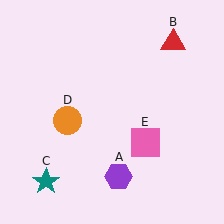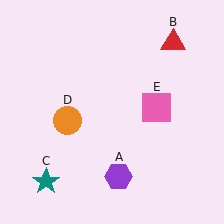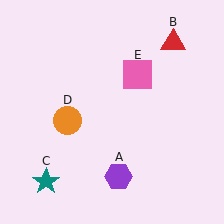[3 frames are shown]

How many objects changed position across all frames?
1 object changed position: pink square (object E).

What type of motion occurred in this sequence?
The pink square (object E) rotated counterclockwise around the center of the scene.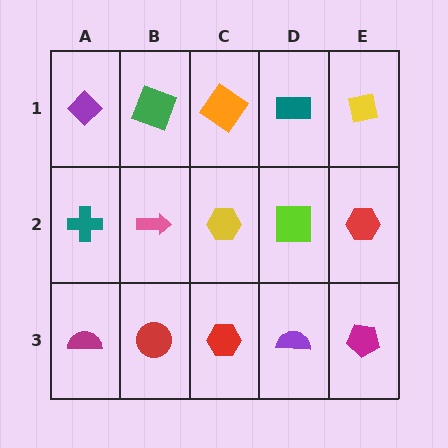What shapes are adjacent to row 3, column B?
A pink arrow (row 2, column B), a magenta semicircle (row 3, column A), a red hexagon (row 3, column C).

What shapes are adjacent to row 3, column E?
A red hexagon (row 2, column E), a purple semicircle (row 3, column D).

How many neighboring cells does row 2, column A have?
3.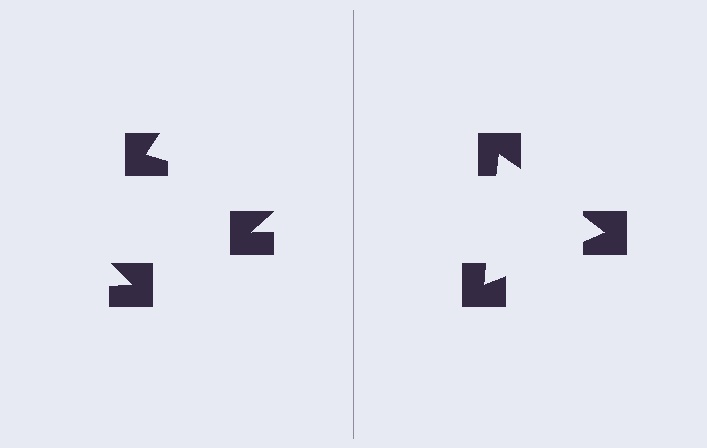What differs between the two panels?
The notched squares are positioned identically on both sides; only the wedge orientations differ. On the right they align to a triangle; on the left they are misaligned.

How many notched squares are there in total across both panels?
6 — 3 on each side.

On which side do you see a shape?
An illusory triangle appears on the right side. On the left side the wedge cuts are rotated, so no coherent shape forms.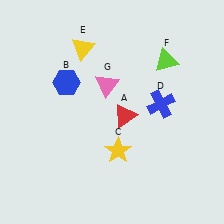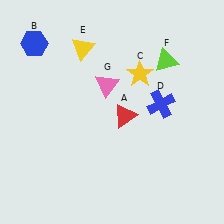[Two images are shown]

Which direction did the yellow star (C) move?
The yellow star (C) moved up.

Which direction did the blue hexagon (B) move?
The blue hexagon (B) moved up.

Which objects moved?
The objects that moved are: the blue hexagon (B), the yellow star (C).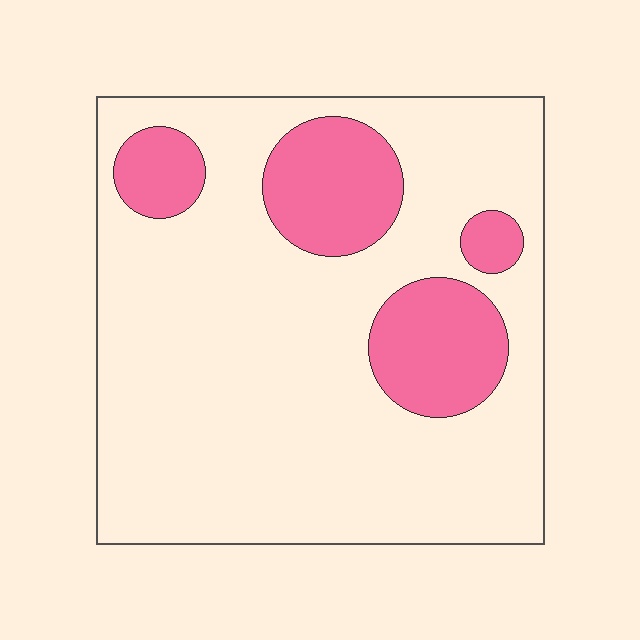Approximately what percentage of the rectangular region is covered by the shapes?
Approximately 20%.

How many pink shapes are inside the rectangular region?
4.